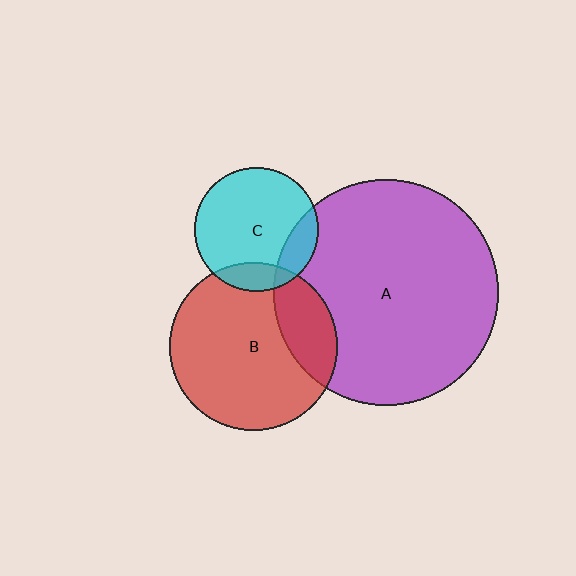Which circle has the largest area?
Circle A (purple).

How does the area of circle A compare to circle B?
Approximately 1.8 times.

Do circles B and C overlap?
Yes.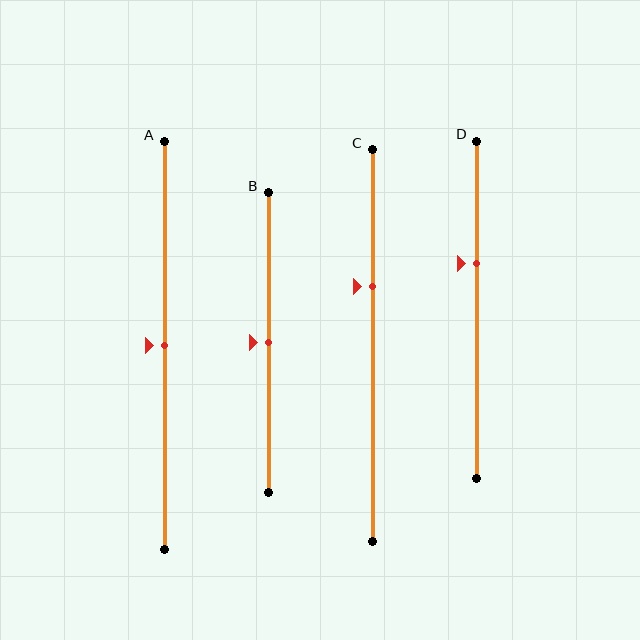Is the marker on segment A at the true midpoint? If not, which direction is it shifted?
Yes, the marker on segment A is at the true midpoint.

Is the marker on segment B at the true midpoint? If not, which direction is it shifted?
Yes, the marker on segment B is at the true midpoint.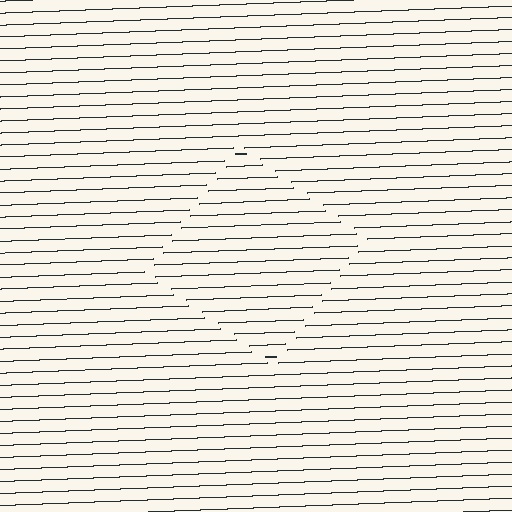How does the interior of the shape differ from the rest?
The interior of the shape contains the same grating, shifted by half a period — the contour is defined by the phase discontinuity where line-ends from the inner and outer gratings abut.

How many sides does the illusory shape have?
4 sides — the line-ends trace a square.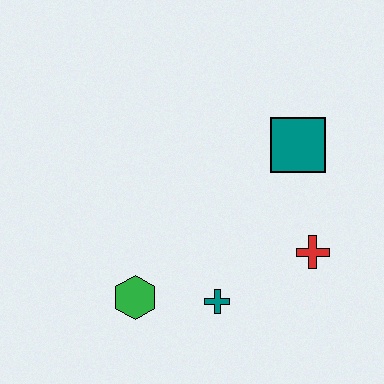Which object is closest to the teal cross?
The green hexagon is closest to the teal cross.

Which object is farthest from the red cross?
The green hexagon is farthest from the red cross.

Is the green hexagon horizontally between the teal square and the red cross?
No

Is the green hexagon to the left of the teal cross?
Yes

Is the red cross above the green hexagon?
Yes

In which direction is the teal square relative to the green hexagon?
The teal square is to the right of the green hexagon.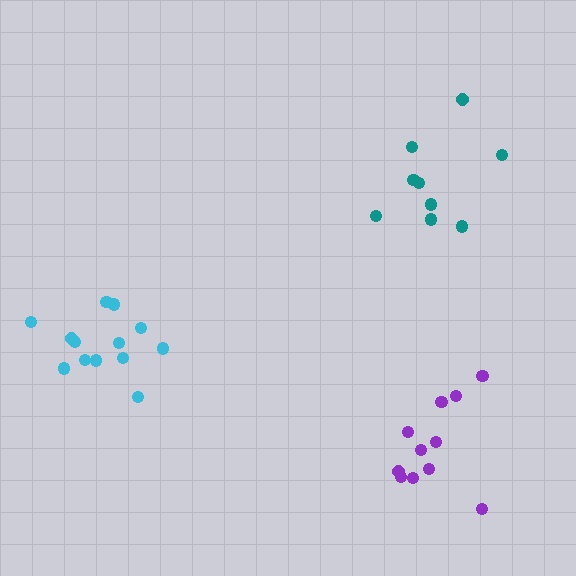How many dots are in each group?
Group 1: 13 dots, Group 2: 11 dots, Group 3: 9 dots (33 total).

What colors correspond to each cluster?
The clusters are colored: cyan, purple, teal.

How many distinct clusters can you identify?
There are 3 distinct clusters.